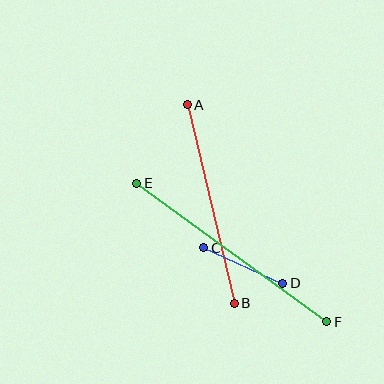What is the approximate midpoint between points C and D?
The midpoint is at approximately (243, 266) pixels.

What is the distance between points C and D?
The distance is approximately 87 pixels.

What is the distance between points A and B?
The distance is approximately 204 pixels.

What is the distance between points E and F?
The distance is approximately 235 pixels.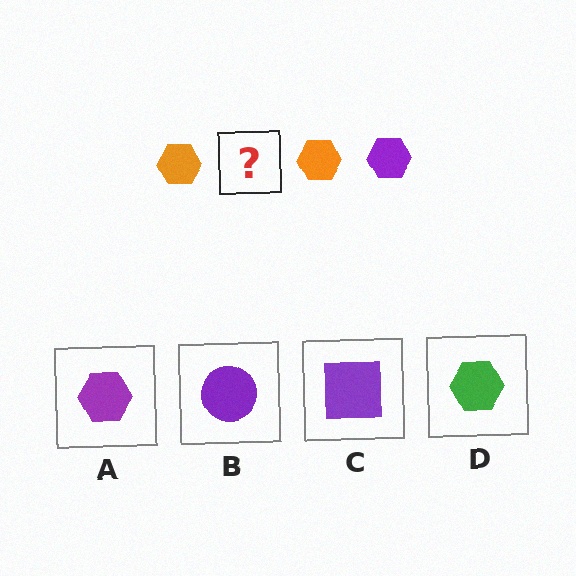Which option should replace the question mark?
Option A.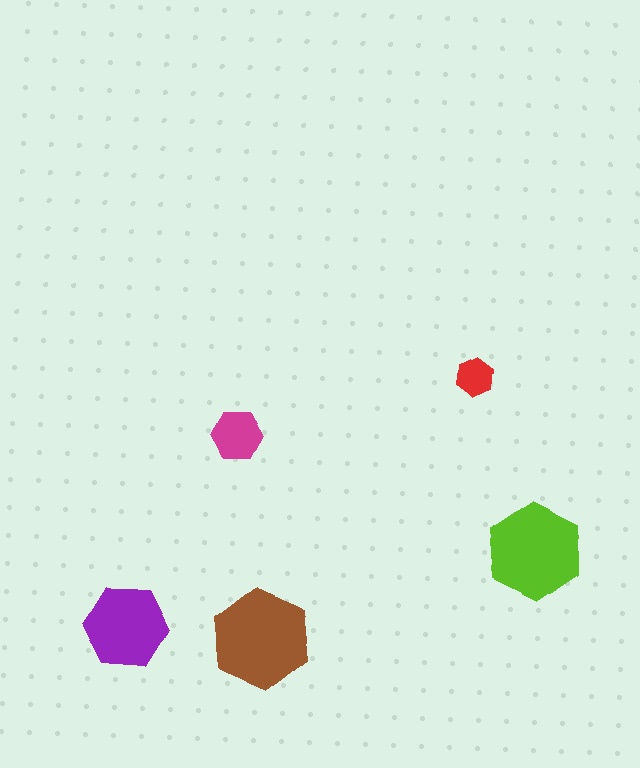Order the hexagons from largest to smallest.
the brown one, the lime one, the purple one, the magenta one, the red one.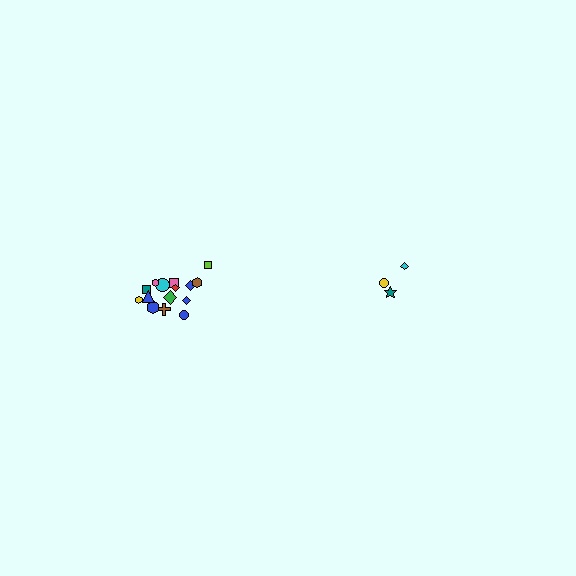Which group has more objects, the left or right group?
The left group.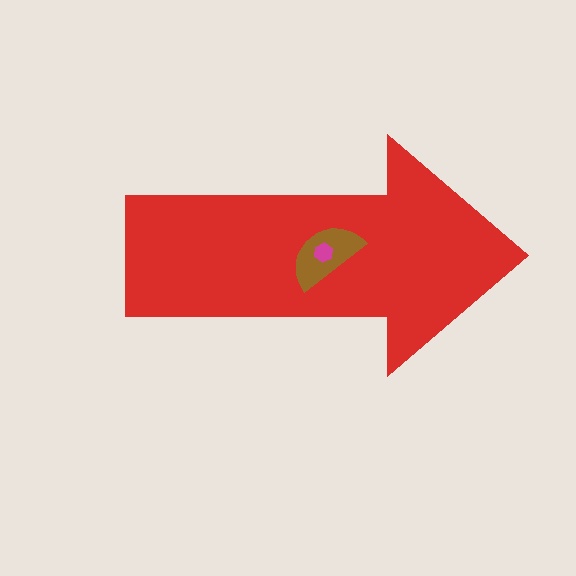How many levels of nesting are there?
3.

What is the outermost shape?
The red arrow.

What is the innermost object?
The magenta hexagon.